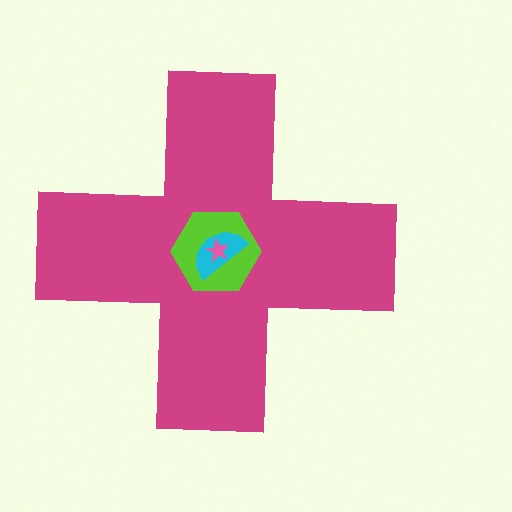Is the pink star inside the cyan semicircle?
Yes.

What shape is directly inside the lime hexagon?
The cyan semicircle.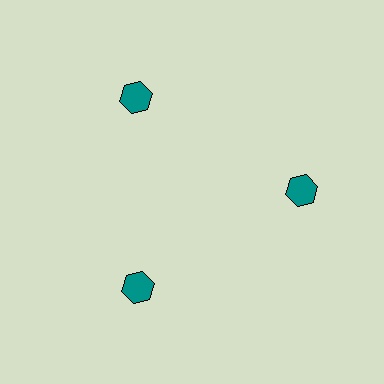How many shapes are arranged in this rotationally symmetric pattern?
There are 3 shapes, arranged in 3 groups of 1.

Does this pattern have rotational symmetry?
Yes, this pattern has 3-fold rotational symmetry. It looks the same after rotating 120 degrees around the center.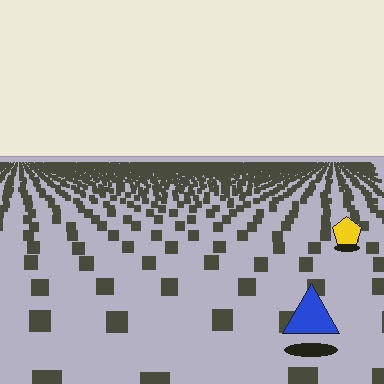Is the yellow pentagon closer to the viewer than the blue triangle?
No. The blue triangle is closer — you can tell from the texture gradient: the ground texture is coarser near it.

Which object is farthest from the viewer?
The yellow pentagon is farthest from the viewer. It appears smaller and the ground texture around it is denser.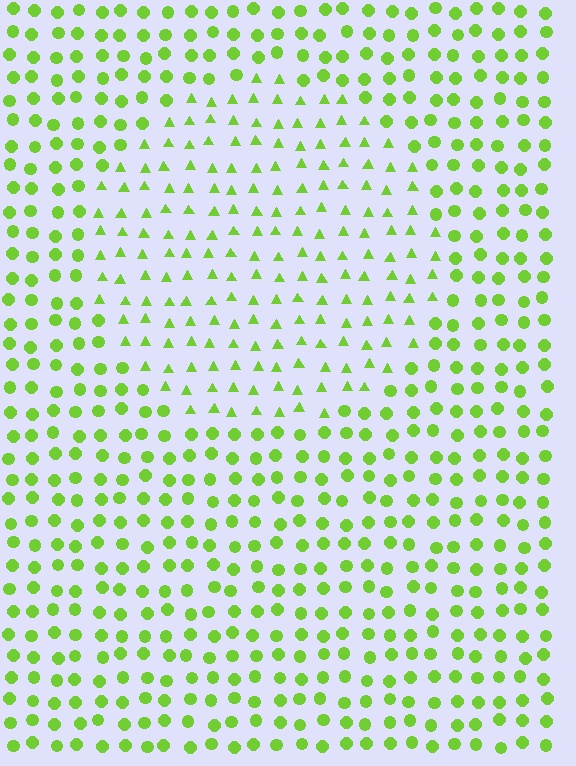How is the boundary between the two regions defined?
The boundary is defined by a change in element shape: triangles inside vs. circles outside. All elements share the same color and spacing.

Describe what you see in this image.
The image is filled with small lime elements arranged in a uniform grid. A circle-shaped region contains triangles, while the surrounding area contains circles. The boundary is defined purely by the change in element shape.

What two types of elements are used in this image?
The image uses triangles inside the circle region and circles outside it.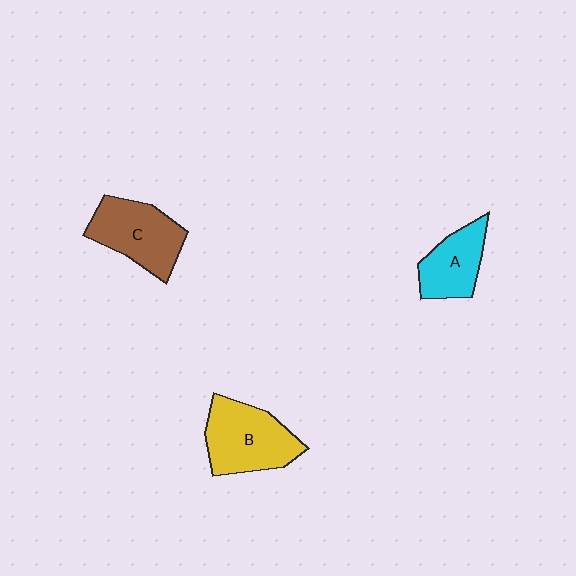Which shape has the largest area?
Shape B (yellow).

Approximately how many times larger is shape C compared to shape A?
Approximately 1.3 times.